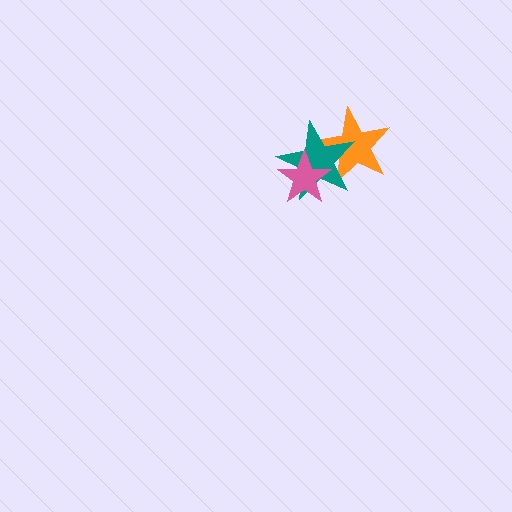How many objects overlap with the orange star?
2 objects overlap with the orange star.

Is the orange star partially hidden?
Yes, it is partially covered by another shape.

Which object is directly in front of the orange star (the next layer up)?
The teal star is directly in front of the orange star.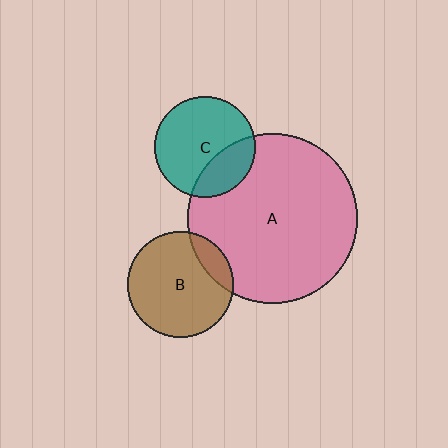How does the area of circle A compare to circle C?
Approximately 2.8 times.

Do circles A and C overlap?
Yes.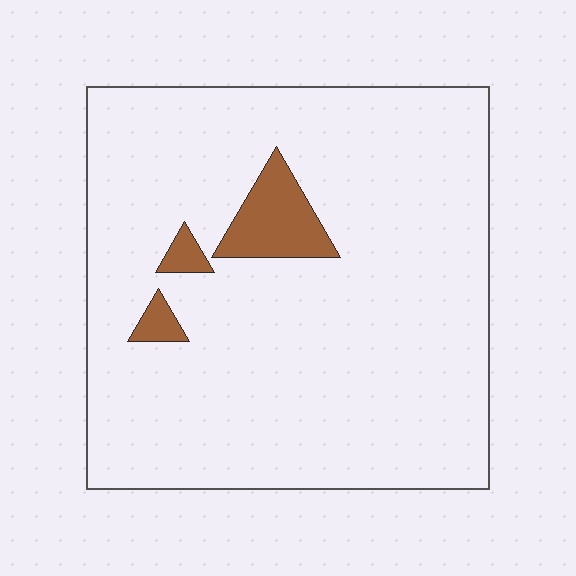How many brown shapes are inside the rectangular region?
3.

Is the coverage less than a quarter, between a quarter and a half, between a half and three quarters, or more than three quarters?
Less than a quarter.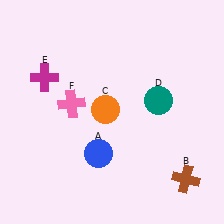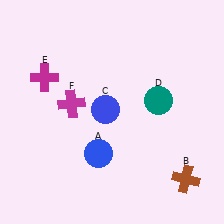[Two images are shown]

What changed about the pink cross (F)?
In Image 1, F is pink. In Image 2, it changed to magenta.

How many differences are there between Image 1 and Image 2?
There are 2 differences between the two images.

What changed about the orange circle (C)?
In Image 1, C is orange. In Image 2, it changed to blue.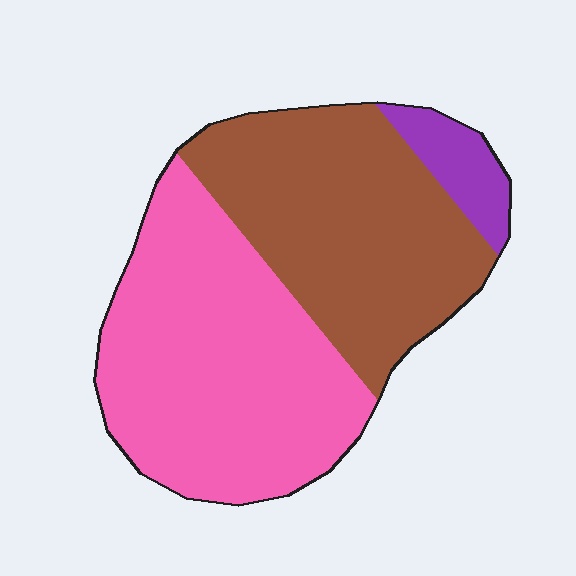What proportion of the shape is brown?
Brown takes up about two fifths (2/5) of the shape.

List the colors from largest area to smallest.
From largest to smallest: pink, brown, purple.